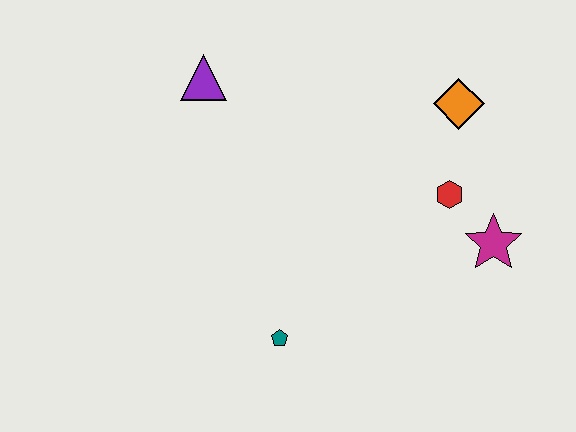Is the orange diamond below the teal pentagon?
No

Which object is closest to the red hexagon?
The magenta star is closest to the red hexagon.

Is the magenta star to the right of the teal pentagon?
Yes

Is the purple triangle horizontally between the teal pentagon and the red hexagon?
No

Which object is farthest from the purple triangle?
The magenta star is farthest from the purple triangle.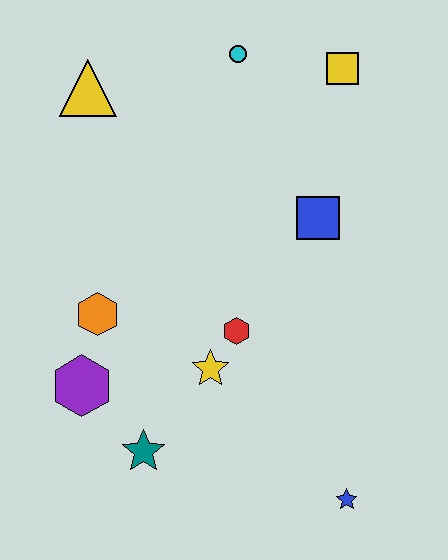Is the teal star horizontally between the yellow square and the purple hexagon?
Yes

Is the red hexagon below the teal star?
No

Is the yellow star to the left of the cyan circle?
Yes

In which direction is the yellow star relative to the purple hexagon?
The yellow star is to the right of the purple hexagon.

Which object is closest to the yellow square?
The cyan circle is closest to the yellow square.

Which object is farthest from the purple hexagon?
The yellow square is farthest from the purple hexagon.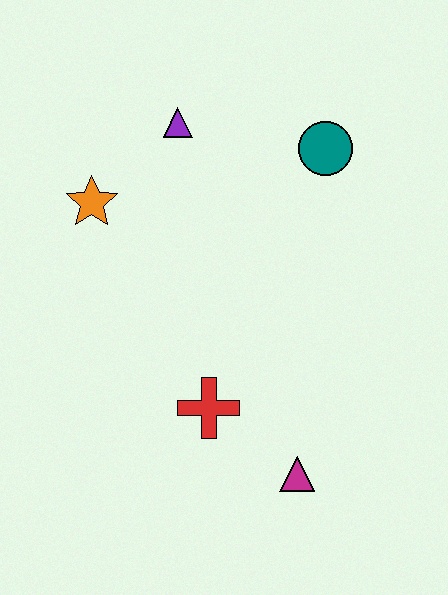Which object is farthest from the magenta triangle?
The purple triangle is farthest from the magenta triangle.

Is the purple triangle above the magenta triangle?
Yes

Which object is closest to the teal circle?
The purple triangle is closest to the teal circle.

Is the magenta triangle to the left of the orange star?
No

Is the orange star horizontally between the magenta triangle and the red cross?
No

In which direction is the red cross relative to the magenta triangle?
The red cross is to the left of the magenta triangle.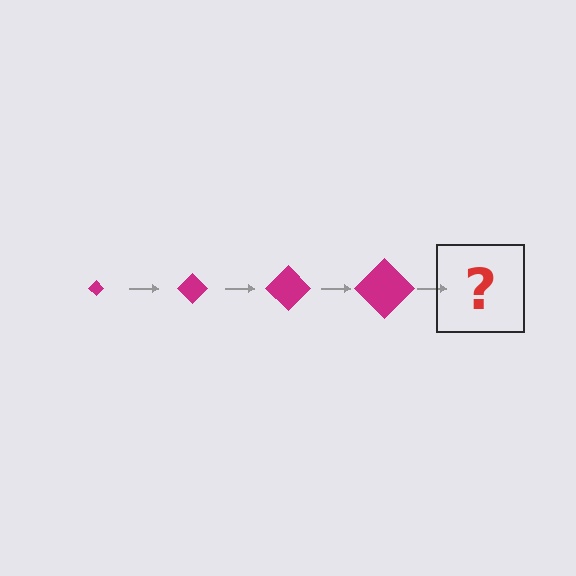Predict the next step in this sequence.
The next step is a magenta diamond, larger than the previous one.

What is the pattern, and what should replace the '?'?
The pattern is that the diamond gets progressively larger each step. The '?' should be a magenta diamond, larger than the previous one.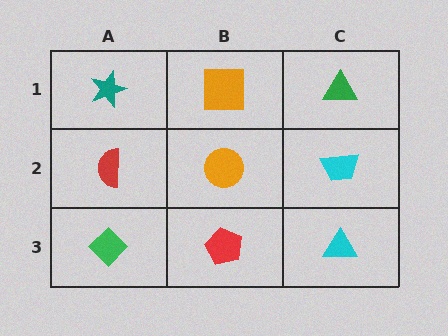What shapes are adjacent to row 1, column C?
A cyan trapezoid (row 2, column C), an orange square (row 1, column B).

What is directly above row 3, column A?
A red semicircle.